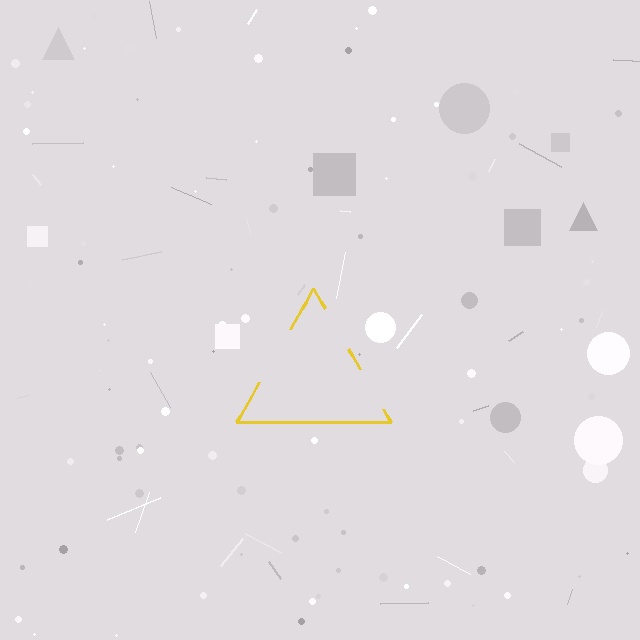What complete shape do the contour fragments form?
The contour fragments form a triangle.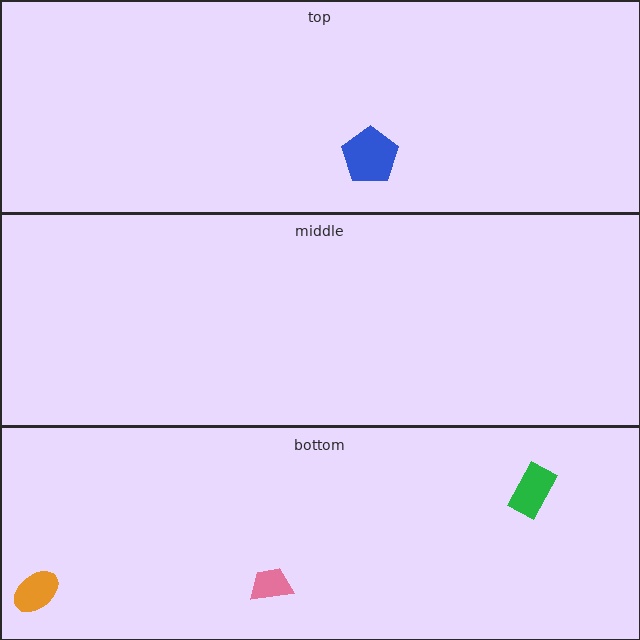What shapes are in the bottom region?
The green rectangle, the pink trapezoid, the orange ellipse.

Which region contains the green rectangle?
The bottom region.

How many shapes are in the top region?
1.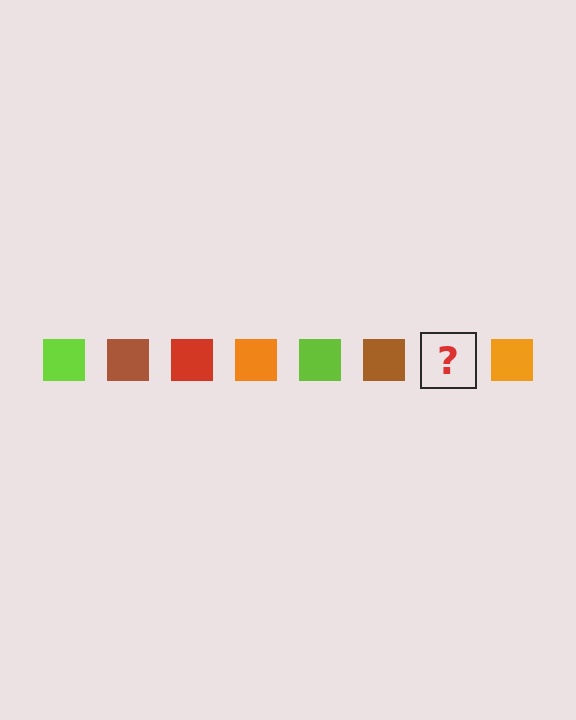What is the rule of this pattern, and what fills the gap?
The rule is that the pattern cycles through lime, brown, red, orange squares. The gap should be filled with a red square.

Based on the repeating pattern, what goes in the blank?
The blank should be a red square.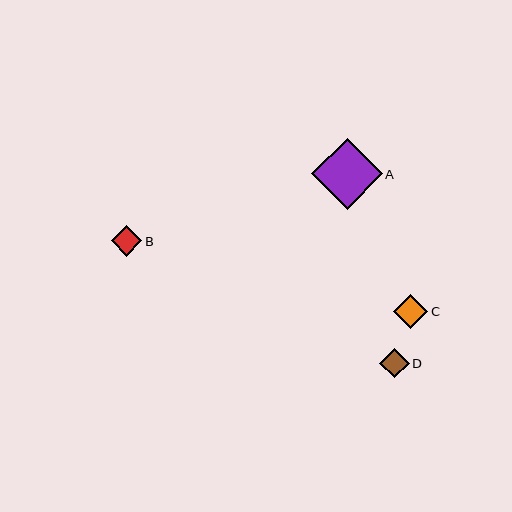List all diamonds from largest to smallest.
From largest to smallest: A, C, B, D.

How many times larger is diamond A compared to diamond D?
Diamond A is approximately 2.4 times the size of diamond D.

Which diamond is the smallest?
Diamond D is the smallest with a size of approximately 29 pixels.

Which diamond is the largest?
Diamond A is the largest with a size of approximately 71 pixels.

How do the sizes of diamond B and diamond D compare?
Diamond B and diamond D are approximately the same size.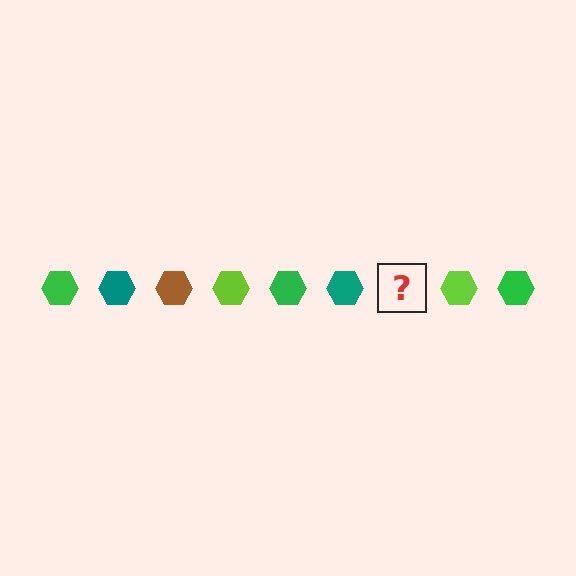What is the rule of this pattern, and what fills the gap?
The rule is that the pattern cycles through green, teal, brown, lime hexagons. The gap should be filled with a brown hexagon.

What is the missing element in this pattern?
The missing element is a brown hexagon.